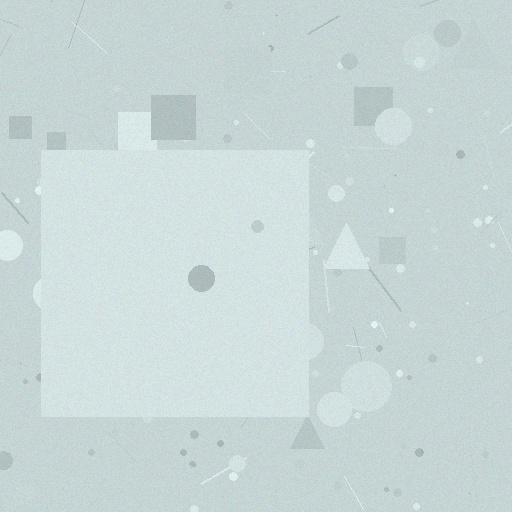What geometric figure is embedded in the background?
A square is embedded in the background.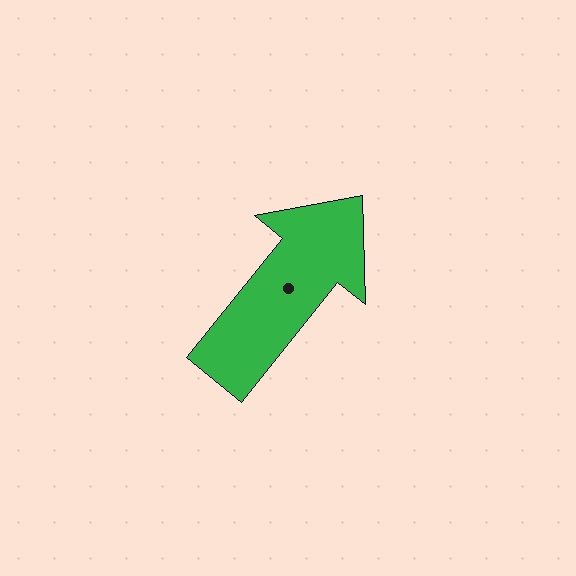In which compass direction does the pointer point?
Northeast.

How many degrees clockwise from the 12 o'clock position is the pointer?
Approximately 39 degrees.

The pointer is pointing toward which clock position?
Roughly 1 o'clock.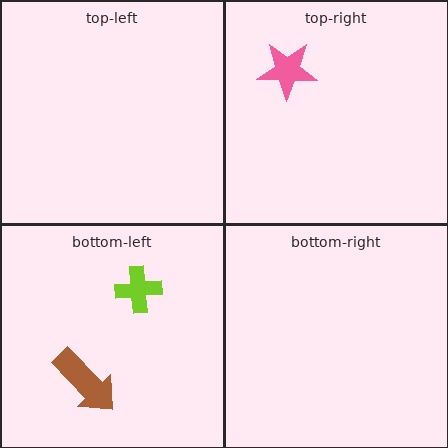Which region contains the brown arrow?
The bottom-left region.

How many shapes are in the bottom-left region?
2.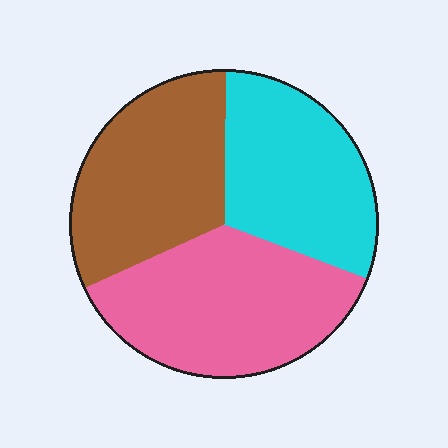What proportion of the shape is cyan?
Cyan takes up about one third (1/3) of the shape.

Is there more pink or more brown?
Pink.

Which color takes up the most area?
Pink, at roughly 35%.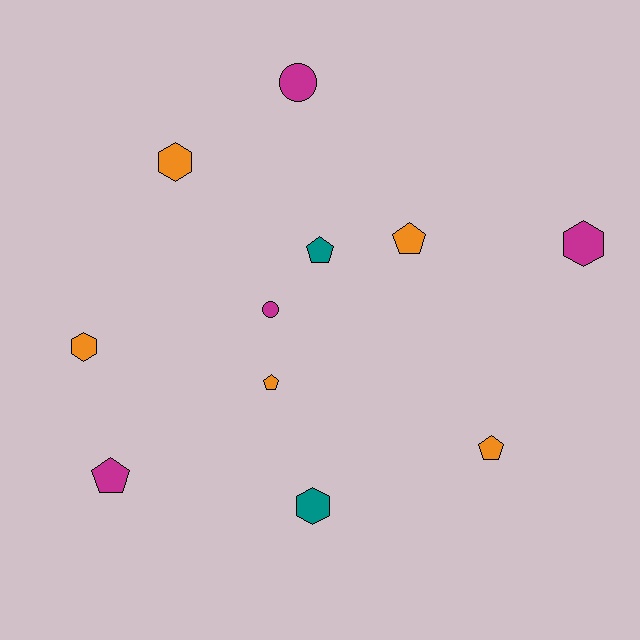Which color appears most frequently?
Orange, with 5 objects.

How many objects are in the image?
There are 11 objects.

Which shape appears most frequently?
Pentagon, with 5 objects.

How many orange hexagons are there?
There are 2 orange hexagons.